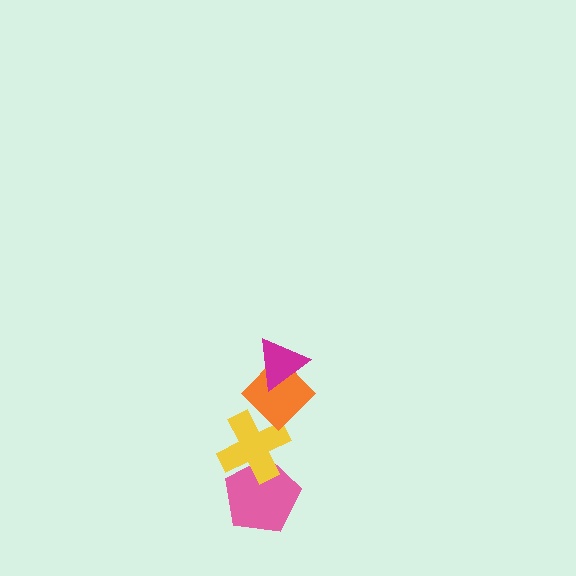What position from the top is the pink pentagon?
The pink pentagon is 4th from the top.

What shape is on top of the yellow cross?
The orange diamond is on top of the yellow cross.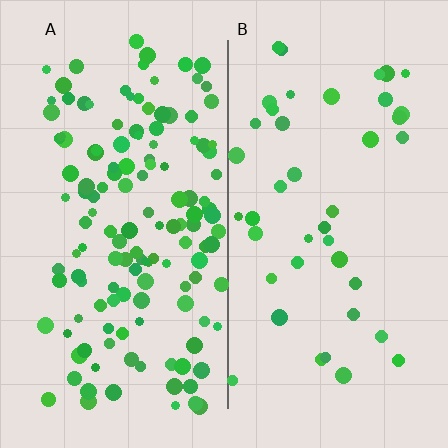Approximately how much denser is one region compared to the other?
Approximately 3.3× — region A over region B.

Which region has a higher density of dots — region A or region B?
A (the left).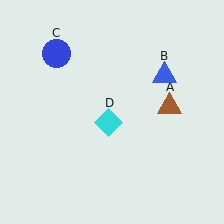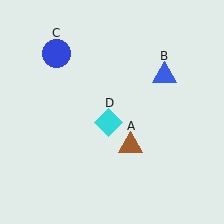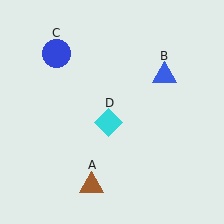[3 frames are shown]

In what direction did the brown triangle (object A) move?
The brown triangle (object A) moved down and to the left.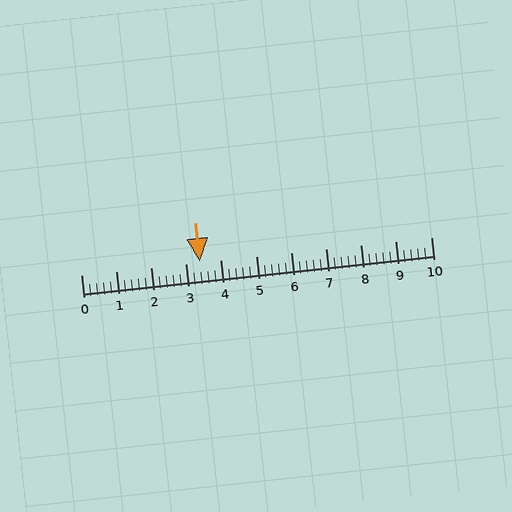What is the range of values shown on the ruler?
The ruler shows values from 0 to 10.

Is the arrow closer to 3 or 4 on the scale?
The arrow is closer to 3.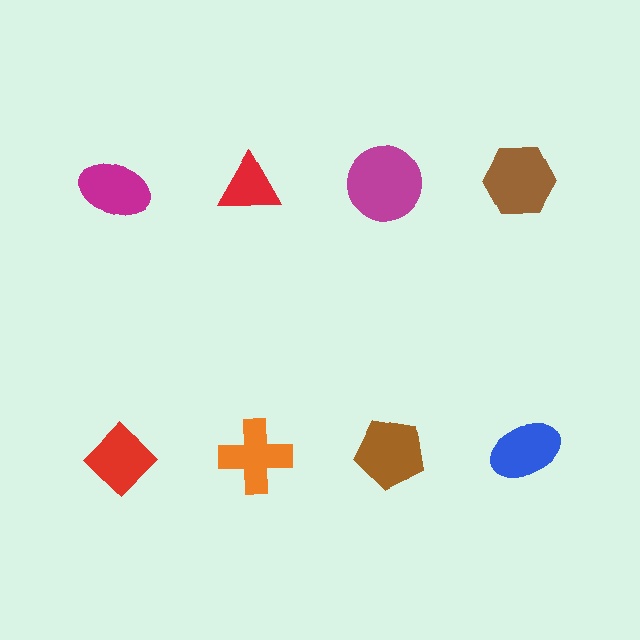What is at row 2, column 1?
A red diamond.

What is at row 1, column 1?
A magenta ellipse.